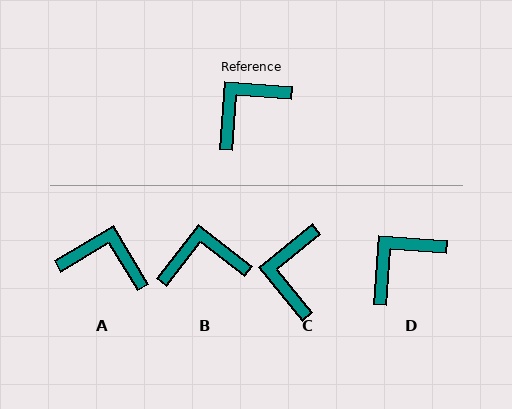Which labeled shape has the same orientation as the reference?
D.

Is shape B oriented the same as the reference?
No, it is off by about 34 degrees.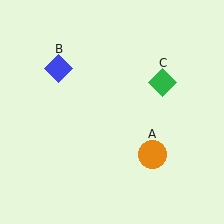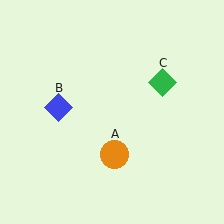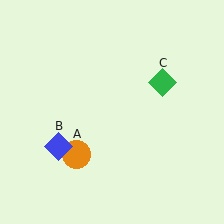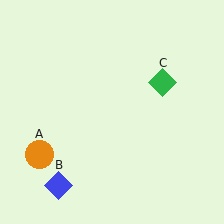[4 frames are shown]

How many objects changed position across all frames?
2 objects changed position: orange circle (object A), blue diamond (object B).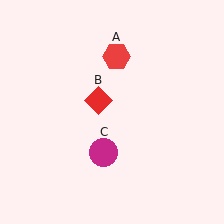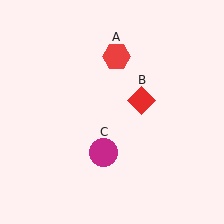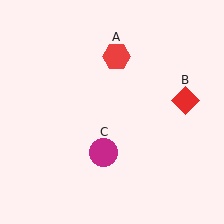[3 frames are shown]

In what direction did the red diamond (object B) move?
The red diamond (object B) moved right.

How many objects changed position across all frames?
1 object changed position: red diamond (object B).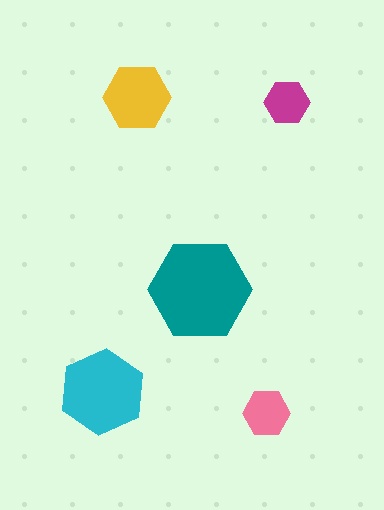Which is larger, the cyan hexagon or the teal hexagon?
The teal one.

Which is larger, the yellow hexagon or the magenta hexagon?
The yellow one.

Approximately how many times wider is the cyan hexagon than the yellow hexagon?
About 1.5 times wider.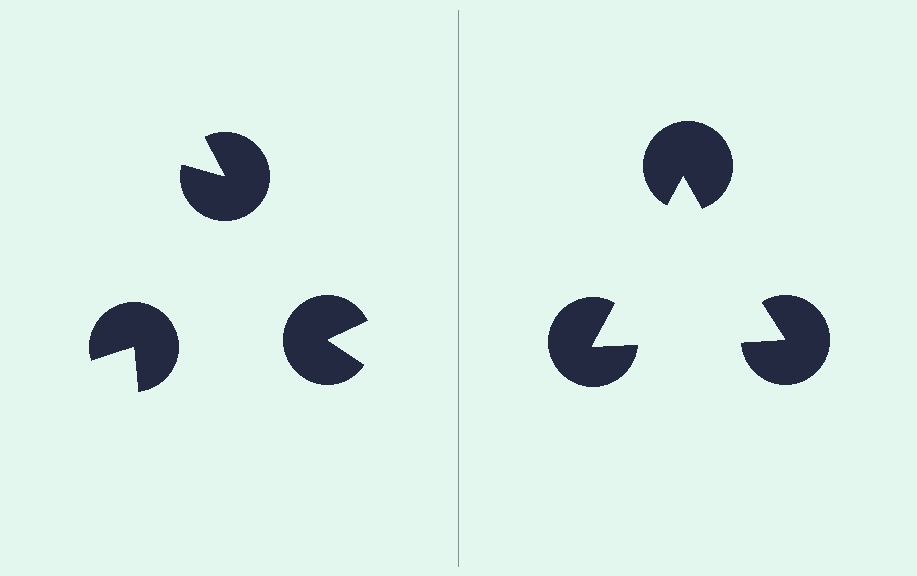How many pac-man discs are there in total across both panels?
6 — 3 on each side.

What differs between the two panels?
The pac-man discs are positioned identically on both sides; only the wedge orientations differ. On the right they align to a triangle; on the left they are misaligned.